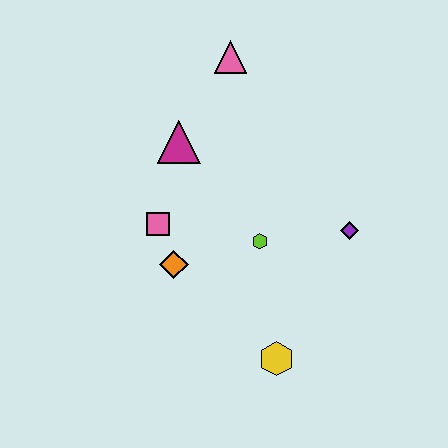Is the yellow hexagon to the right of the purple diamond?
No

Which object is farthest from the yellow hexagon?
The pink triangle is farthest from the yellow hexagon.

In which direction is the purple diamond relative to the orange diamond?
The purple diamond is to the right of the orange diamond.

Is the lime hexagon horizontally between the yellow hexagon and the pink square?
Yes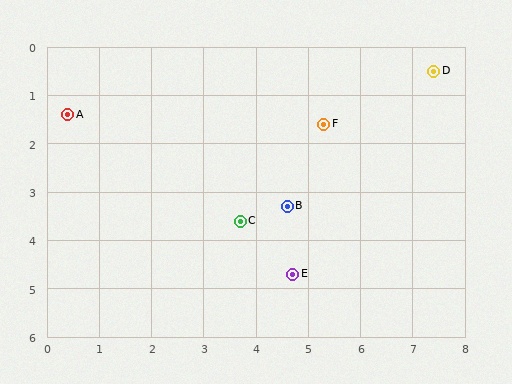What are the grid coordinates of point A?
Point A is at approximately (0.4, 1.4).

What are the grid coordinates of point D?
Point D is at approximately (7.4, 0.5).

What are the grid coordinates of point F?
Point F is at approximately (5.3, 1.6).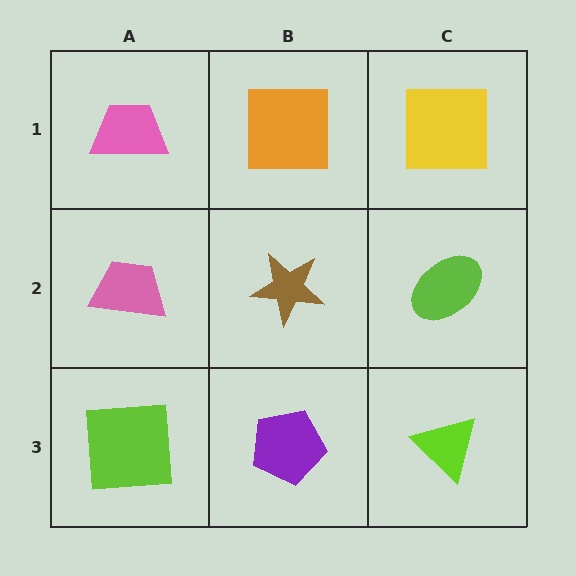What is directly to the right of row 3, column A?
A purple pentagon.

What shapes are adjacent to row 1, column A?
A pink trapezoid (row 2, column A), an orange square (row 1, column B).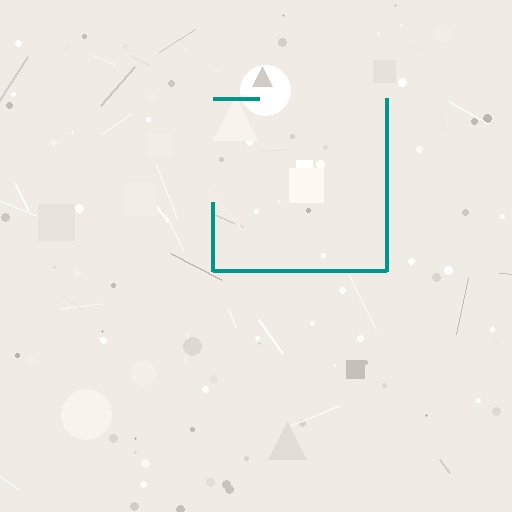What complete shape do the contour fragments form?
The contour fragments form a square.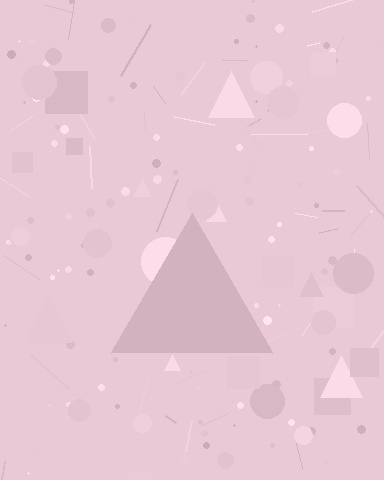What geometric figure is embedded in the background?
A triangle is embedded in the background.